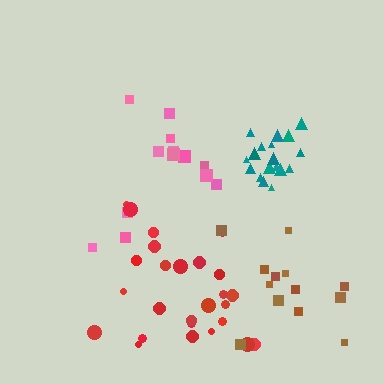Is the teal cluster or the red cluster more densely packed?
Teal.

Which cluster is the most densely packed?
Teal.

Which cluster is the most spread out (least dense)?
Pink.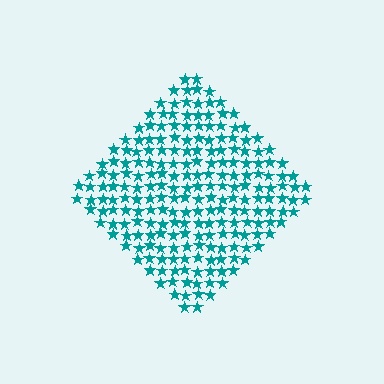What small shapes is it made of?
It is made of small stars.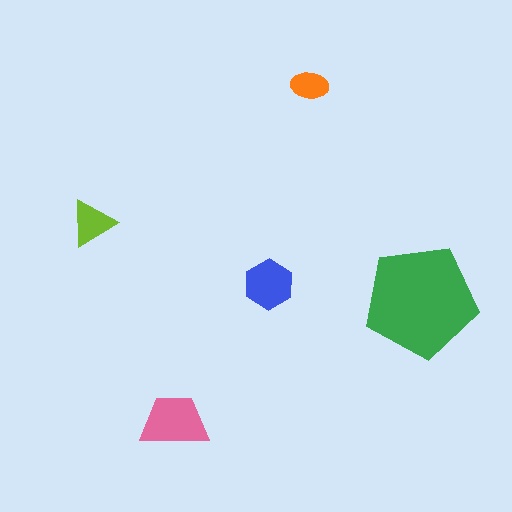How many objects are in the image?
There are 5 objects in the image.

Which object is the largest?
The green pentagon.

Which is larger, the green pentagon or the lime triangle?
The green pentagon.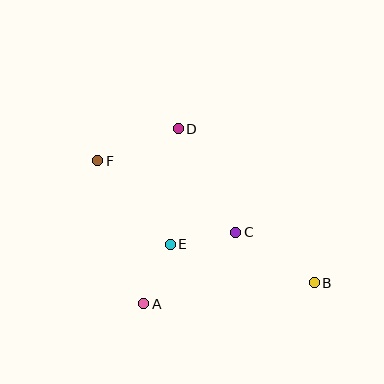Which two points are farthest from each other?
Points B and F are farthest from each other.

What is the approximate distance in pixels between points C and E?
The distance between C and E is approximately 66 pixels.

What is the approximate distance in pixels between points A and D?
The distance between A and D is approximately 178 pixels.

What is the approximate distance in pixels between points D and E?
The distance between D and E is approximately 116 pixels.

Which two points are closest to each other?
Points A and E are closest to each other.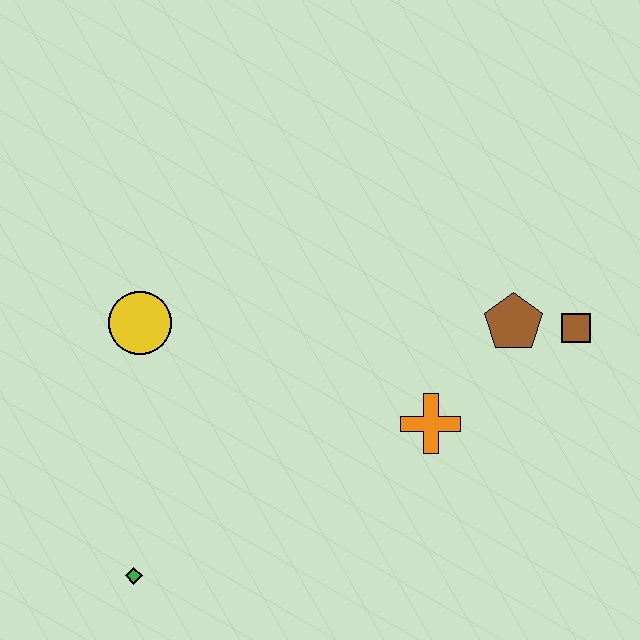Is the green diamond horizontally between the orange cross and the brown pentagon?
No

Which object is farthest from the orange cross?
The green diamond is farthest from the orange cross.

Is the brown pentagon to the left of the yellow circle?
No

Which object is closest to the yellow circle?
The green diamond is closest to the yellow circle.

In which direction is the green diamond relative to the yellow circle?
The green diamond is below the yellow circle.